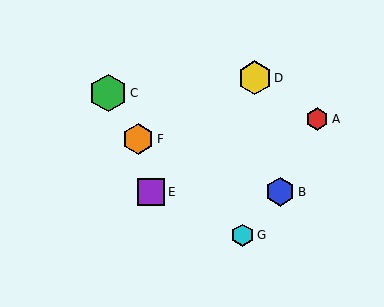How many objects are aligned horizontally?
2 objects (B, E) are aligned horizontally.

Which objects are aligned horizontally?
Objects B, E are aligned horizontally.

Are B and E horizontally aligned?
Yes, both are at y≈192.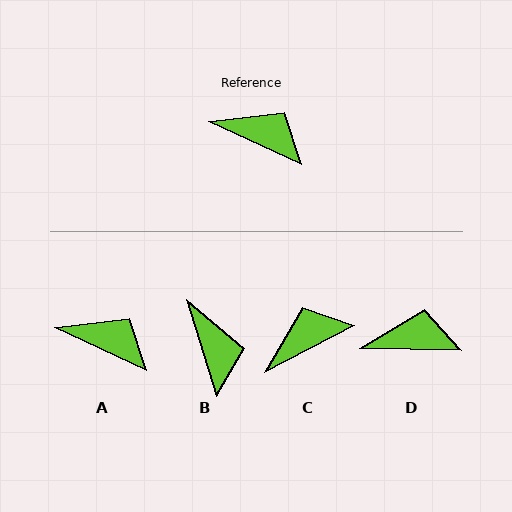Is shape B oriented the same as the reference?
No, it is off by about 48 degrees.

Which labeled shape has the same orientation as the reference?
A.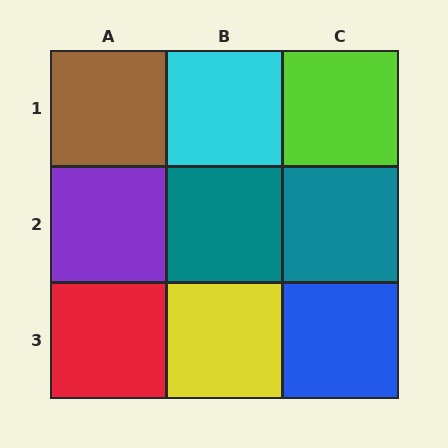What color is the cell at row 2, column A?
Purple.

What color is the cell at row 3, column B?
Yellow.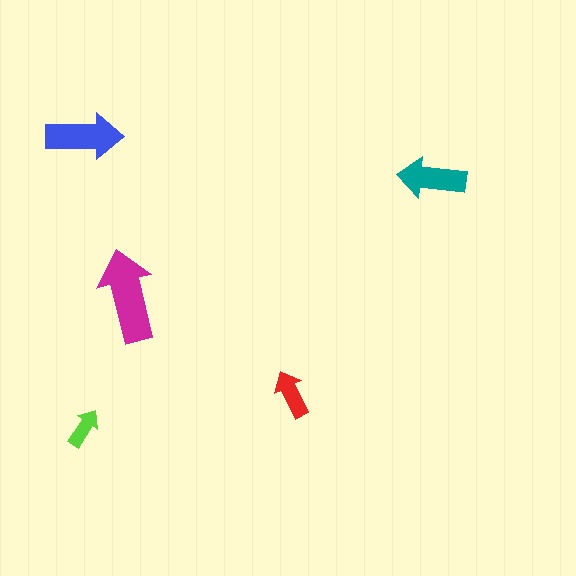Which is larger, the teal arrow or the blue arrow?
The blue one.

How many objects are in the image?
There are 5 objects in the image.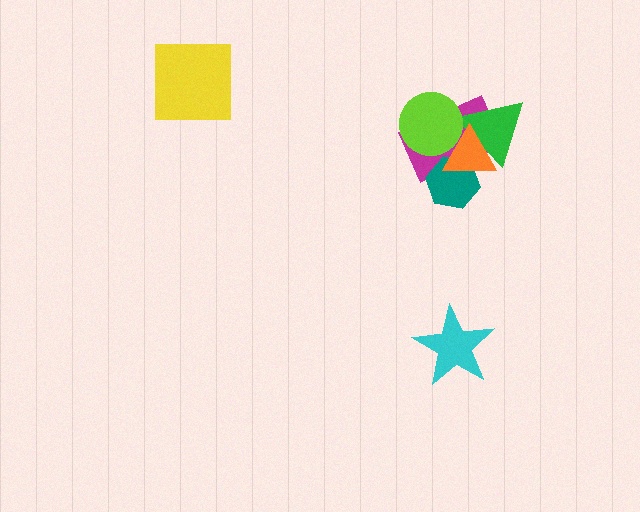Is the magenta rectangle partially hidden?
Yes, it is partially covered by another shape.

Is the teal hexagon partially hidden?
Yes, it is partially covered by another shape.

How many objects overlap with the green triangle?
3 objects overlap with the green triangle.